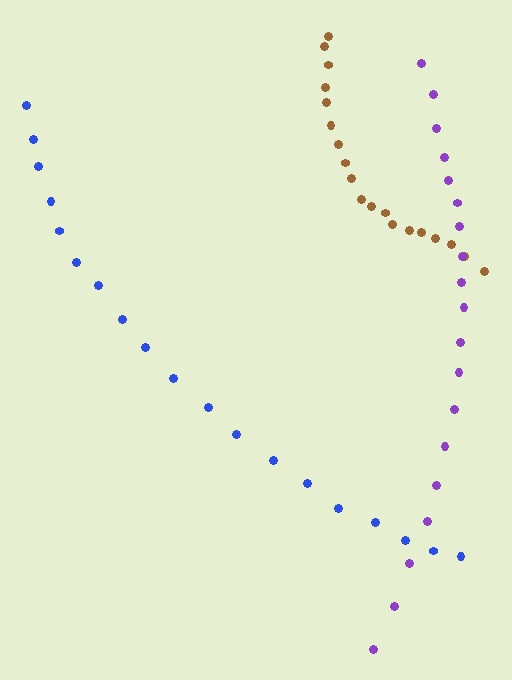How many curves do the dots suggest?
There are 3 distinct paths.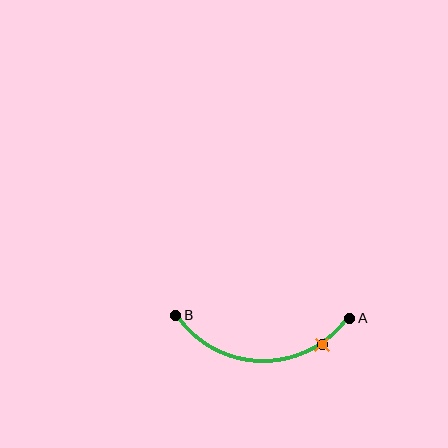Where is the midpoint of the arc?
The arc midpoint is the point on the curve farthest from the straight line joining A and B. It sits below that line.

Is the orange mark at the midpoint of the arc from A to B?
No. The orange mark lies on the arc but is closer to endpoint A. The arc midpoint would be at the point on the curve equidistant along the arc from both A and B.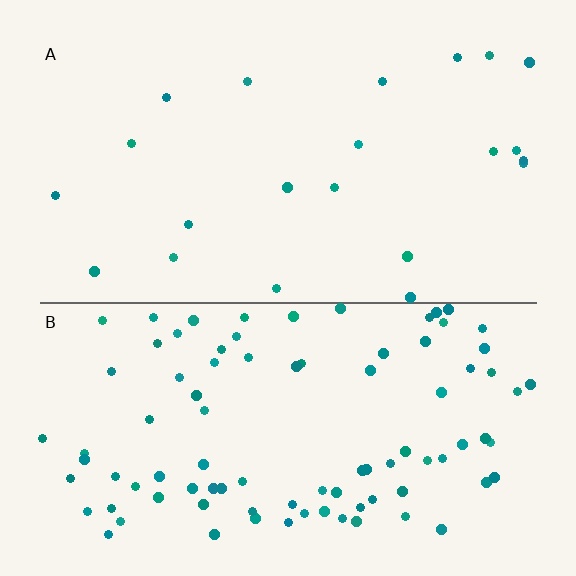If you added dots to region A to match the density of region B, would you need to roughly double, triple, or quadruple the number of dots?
Approximately quadruple.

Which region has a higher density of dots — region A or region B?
B (the bottom).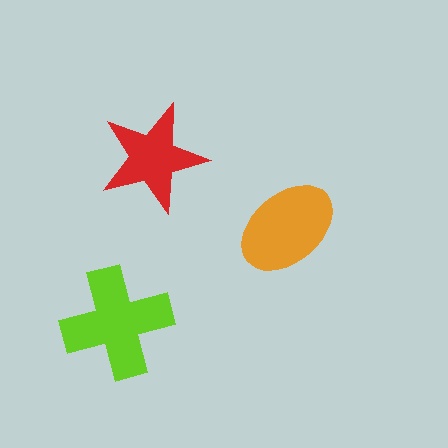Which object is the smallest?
The red star.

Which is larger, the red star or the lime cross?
The lime cross.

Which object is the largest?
The lime cross.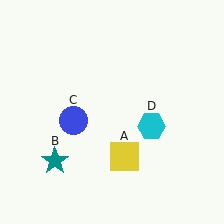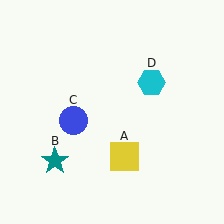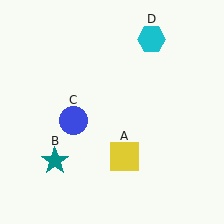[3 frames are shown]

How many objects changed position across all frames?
1 object changed position: cyan hexagon (object D).